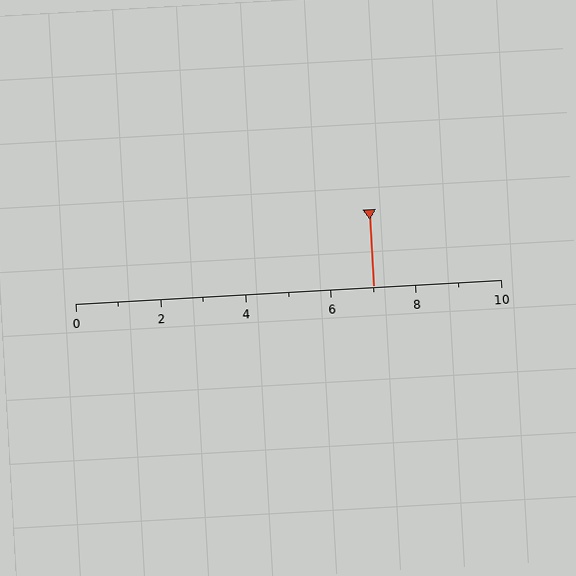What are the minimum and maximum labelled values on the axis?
The axis runs from 0 to 10.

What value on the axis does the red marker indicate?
The marker indicates approximately 7.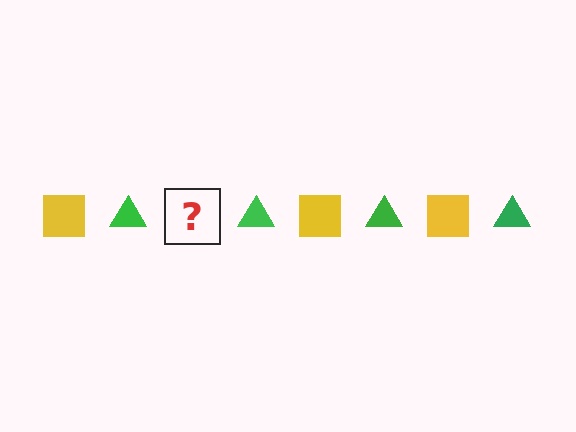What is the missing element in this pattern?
The missing element is a yellow square.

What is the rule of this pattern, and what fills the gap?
The rule is that the pattern alternates between yellow square and green triangle. The gap should be filled with a yellow square.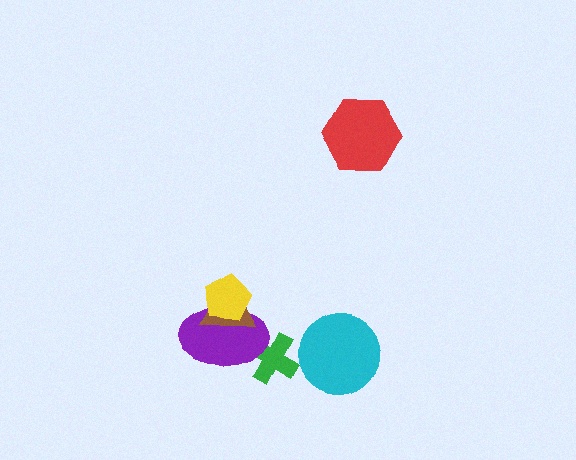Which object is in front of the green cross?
The purple ellipse is in front of the green cross.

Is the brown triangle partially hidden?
Yes, it is partially covered by another shape.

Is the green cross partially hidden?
Yes, it is partially covered by another shape.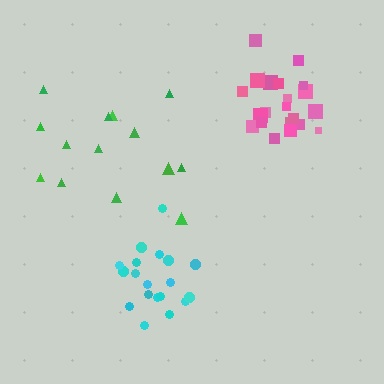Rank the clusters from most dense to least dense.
pink, cyan, green.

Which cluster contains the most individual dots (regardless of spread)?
Pink (21).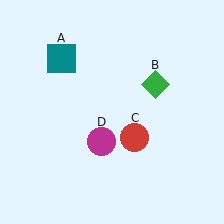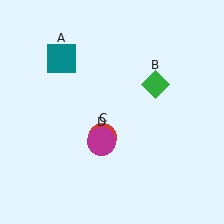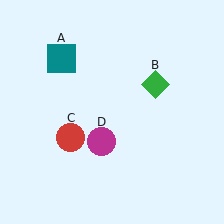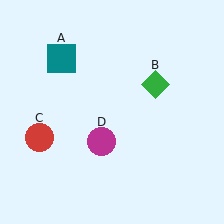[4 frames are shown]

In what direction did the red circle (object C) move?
The red circle (object C) moved left.